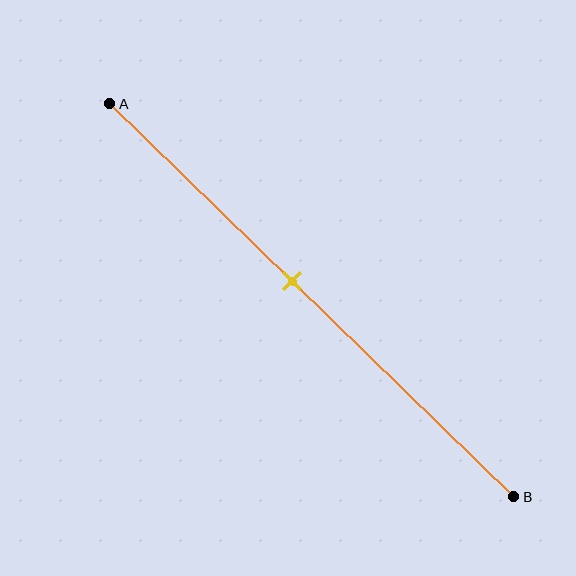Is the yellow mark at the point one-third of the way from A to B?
No, the mark is at about 45% from A, not at the 33% one-third point.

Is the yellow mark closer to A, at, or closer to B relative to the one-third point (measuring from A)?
The yellow mark is closer to point B than the one-third point of segment AB.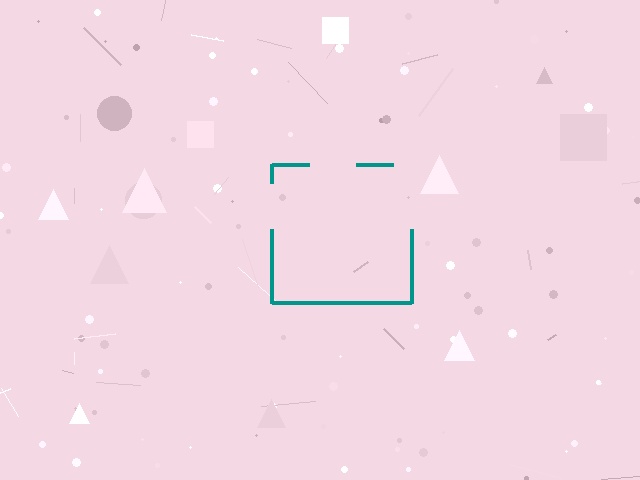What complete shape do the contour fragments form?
The contour fragments form a square.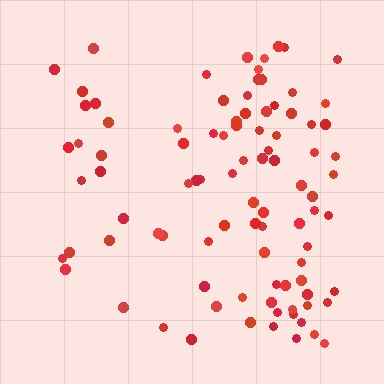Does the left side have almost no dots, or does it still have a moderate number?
Still a moderate number, just noticeably fewer than the right.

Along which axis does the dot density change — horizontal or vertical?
Horizontal.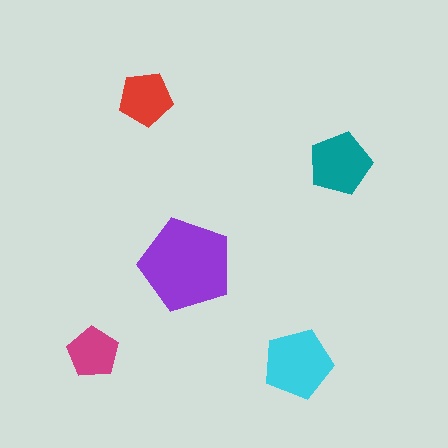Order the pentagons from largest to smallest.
the purple one, the cyan one, the teal one, the red one, the magenta one.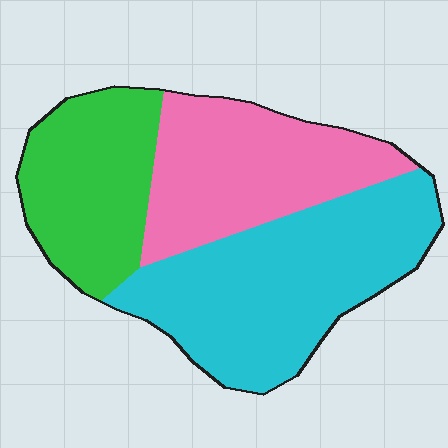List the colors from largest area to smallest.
From largest to smallest: cyan, pink, green.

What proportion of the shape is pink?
Pink covers about 30% of the shape.